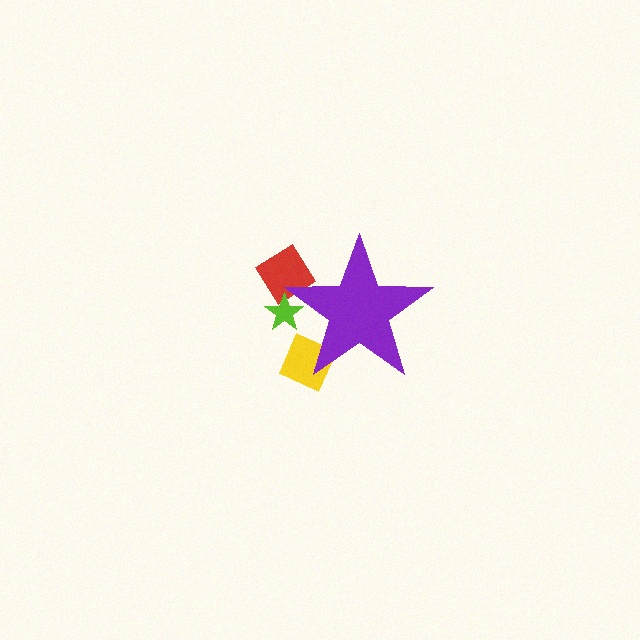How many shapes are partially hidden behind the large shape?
3 shapes are partially hidden.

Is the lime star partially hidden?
Yes, the lime star is partially hidden behind the purple star.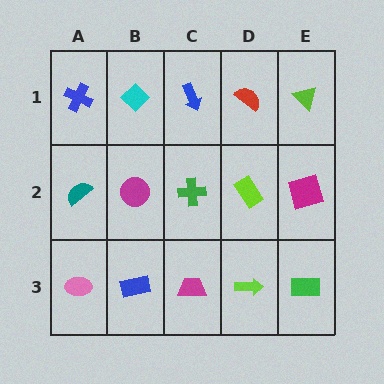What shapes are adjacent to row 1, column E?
A magenta square (row 2, column E), a red semicircle (row 1, column D).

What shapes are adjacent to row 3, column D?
A lime rectangle (row 2, column D), a magenta trapezoid (row 3, column C), a green rectangle (row 3, column E).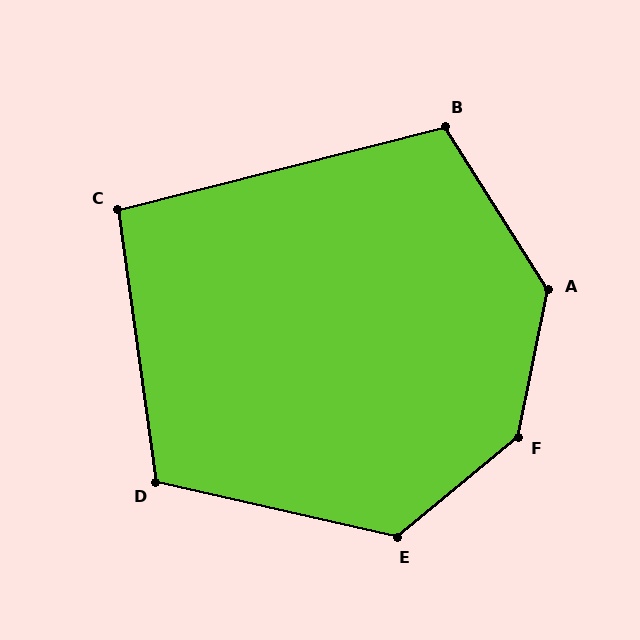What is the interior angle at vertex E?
Approximately 128 degrees (obtuse).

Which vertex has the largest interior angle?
F, at approximately 141 degrees.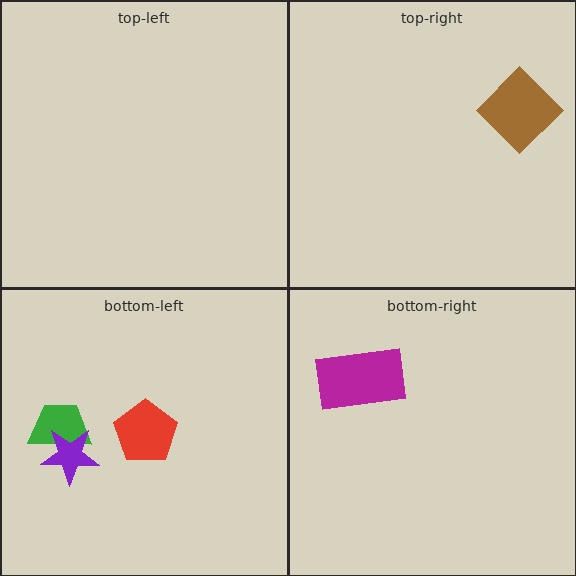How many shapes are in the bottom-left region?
3.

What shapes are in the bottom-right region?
The magenta rectangle.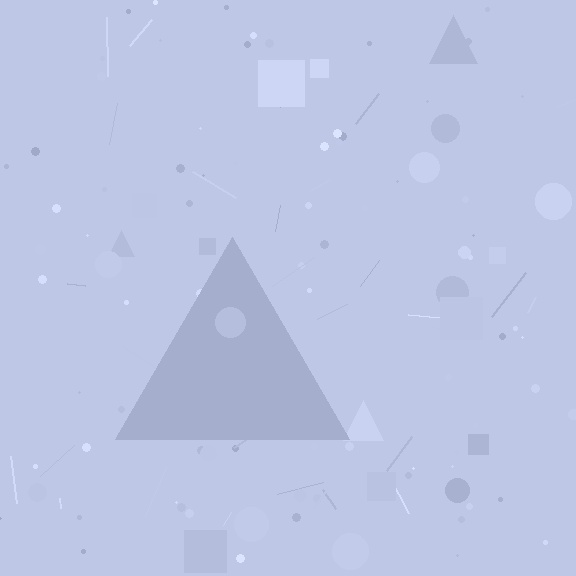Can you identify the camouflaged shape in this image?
The camouflaged shape is a triangle.